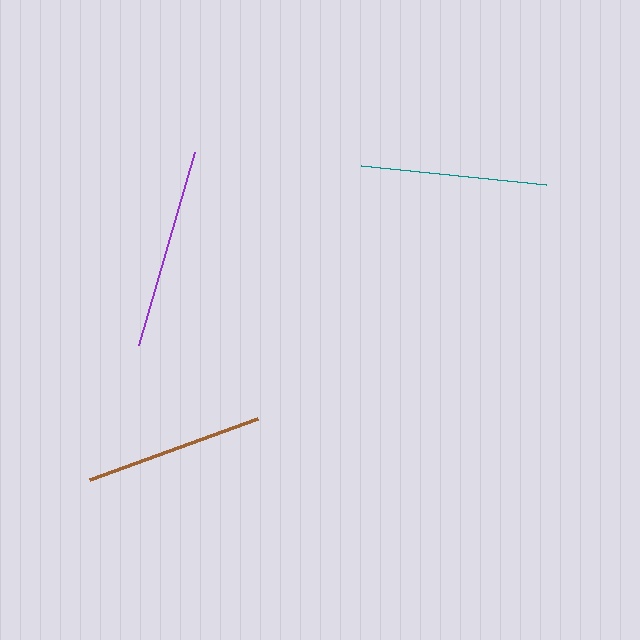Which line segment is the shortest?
The brown line is the shortest at approximately 179 pixels.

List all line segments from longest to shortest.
From longest to shortest: purple, teal, brown.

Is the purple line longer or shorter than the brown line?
The purple line is longer than the brown line.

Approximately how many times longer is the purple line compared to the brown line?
The purple line is approximately 1.1 times the length of the brown line.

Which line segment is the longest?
The purple line is the longest at approximately 200 pixels.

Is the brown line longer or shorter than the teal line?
The teal line is longer than the brown line.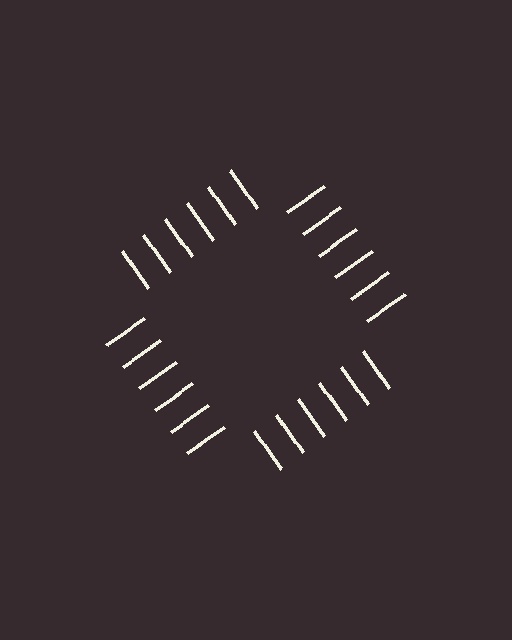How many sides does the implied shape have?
4 sides — the line-ends trace a square.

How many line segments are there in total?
24 — 6 along each of the 4 edges.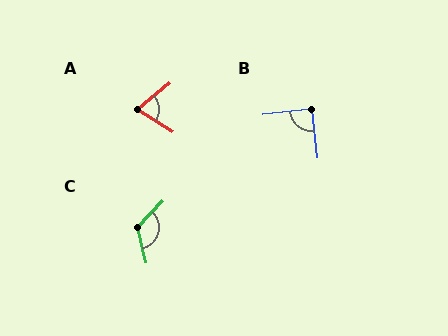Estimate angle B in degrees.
Approximately 89 degrees.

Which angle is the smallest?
A, at approximately 71 degrees.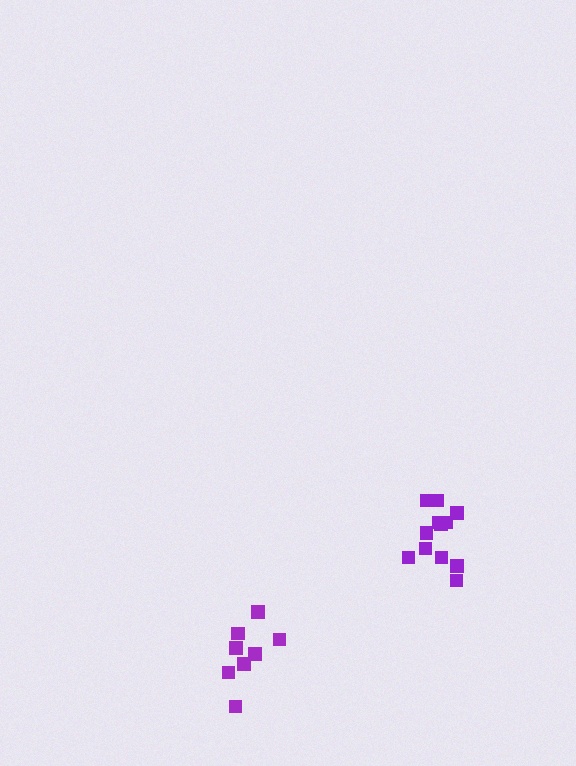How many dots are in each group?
Group 1: 8 dots, Group 2: 13 dots (21 total).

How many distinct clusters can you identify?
There are 2 distinct clusters.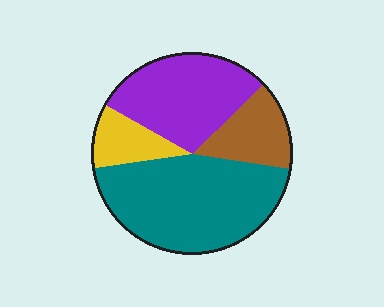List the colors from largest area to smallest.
From largest to smallest: teal, purple, brown, yellow.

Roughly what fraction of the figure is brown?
Brown takes up less than a quarter of the figure.